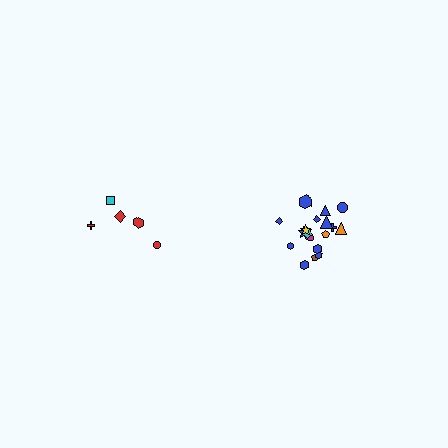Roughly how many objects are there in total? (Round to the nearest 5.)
Roughly 25 objects in total.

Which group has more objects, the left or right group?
The right group.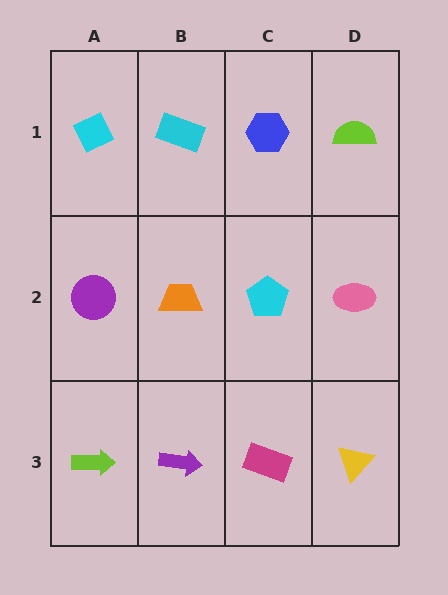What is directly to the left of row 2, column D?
A cyan pentagon.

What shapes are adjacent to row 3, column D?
A pink ellipse (row 2, column D), a magenta rectangle (row 3, column C).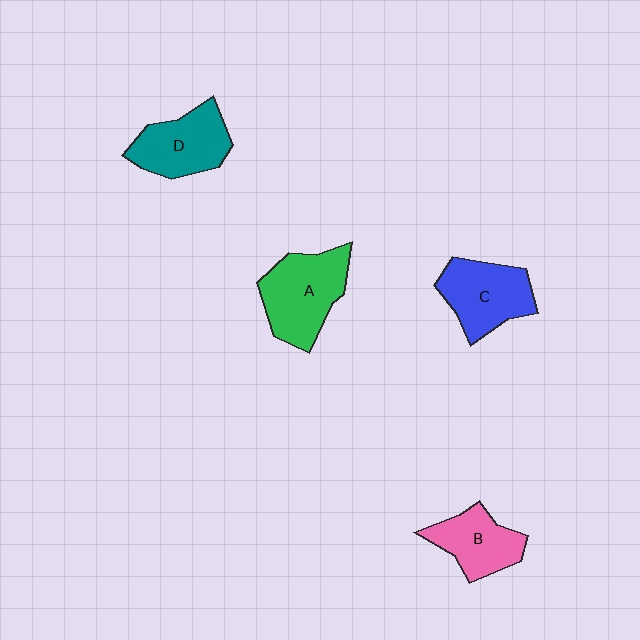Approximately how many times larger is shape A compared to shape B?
Approximately 1.4 times.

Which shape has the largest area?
Shape A (green).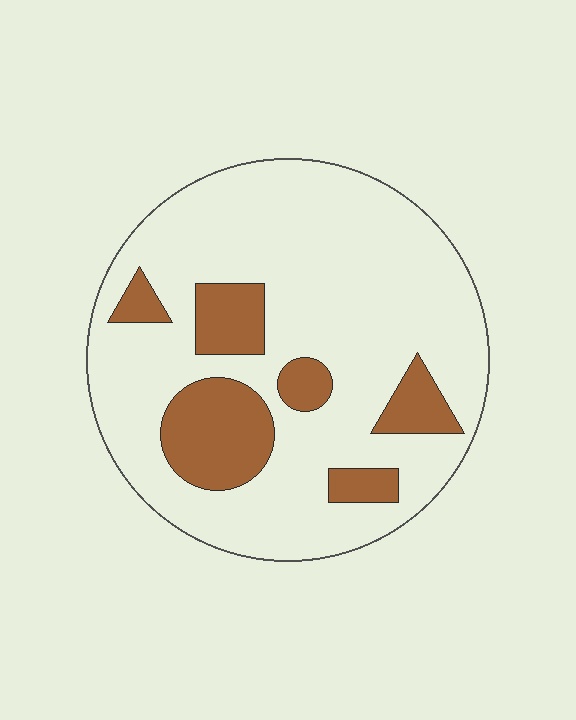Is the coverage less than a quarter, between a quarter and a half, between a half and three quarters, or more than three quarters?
Less than a quarter.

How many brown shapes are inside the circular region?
6.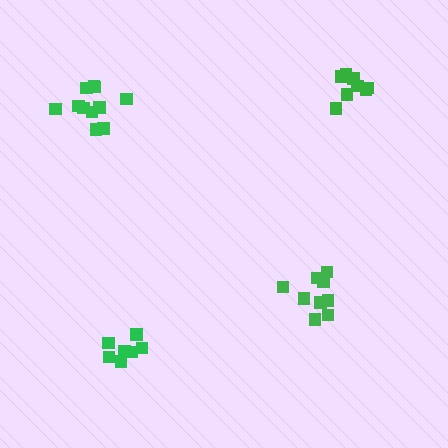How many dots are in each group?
Group 1: 7 dots, Group 2: 11 dots, Group 3: 8 dots, Group 4: 9 dots (35 total).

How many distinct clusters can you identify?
There are 4 distinct clusters.